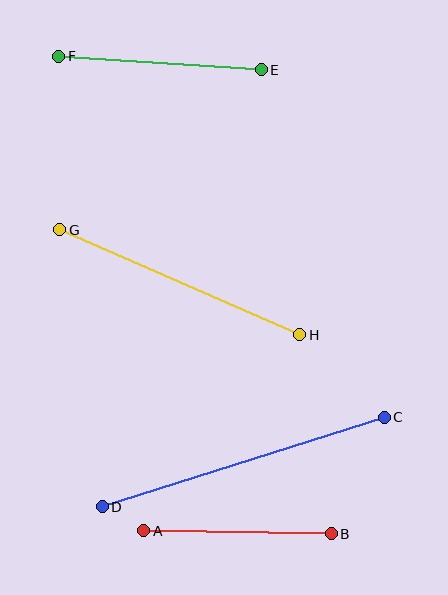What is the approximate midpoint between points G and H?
The midpoint is at approximately (180, 282) pixels.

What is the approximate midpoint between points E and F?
The midpoint is at approximately (160, 63) pixels.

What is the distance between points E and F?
The distance is approximately 203 pixels.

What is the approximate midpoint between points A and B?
The midpoint is at approximately (237, 532) pixels.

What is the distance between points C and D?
The distance is approximately 296 pixels.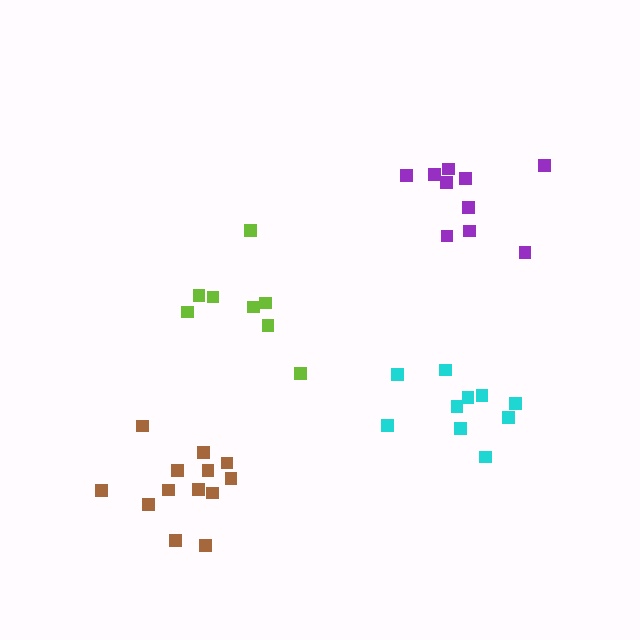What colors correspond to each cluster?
The clusters are colored: brown, cyan, purple, lime.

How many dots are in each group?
Group 1: 13 dots, Group 2: 10 dots, Group 3: 10 dots, Group 4: 8 dots (41 total).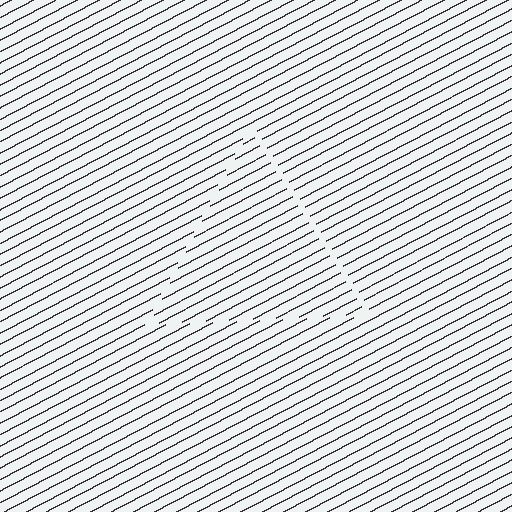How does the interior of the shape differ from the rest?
The interior of the shape contains the same grating, shifted by half a period — the contour is defined by the phase discontinuity where line-ends from the inner and outer gratings abut.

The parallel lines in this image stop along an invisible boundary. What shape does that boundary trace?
An illusory triangle. The interior of the shape contains the same grating, shifted by half a period — the contour is defined by the phase discontinuity where line-ends from the inner and outer gratings abut.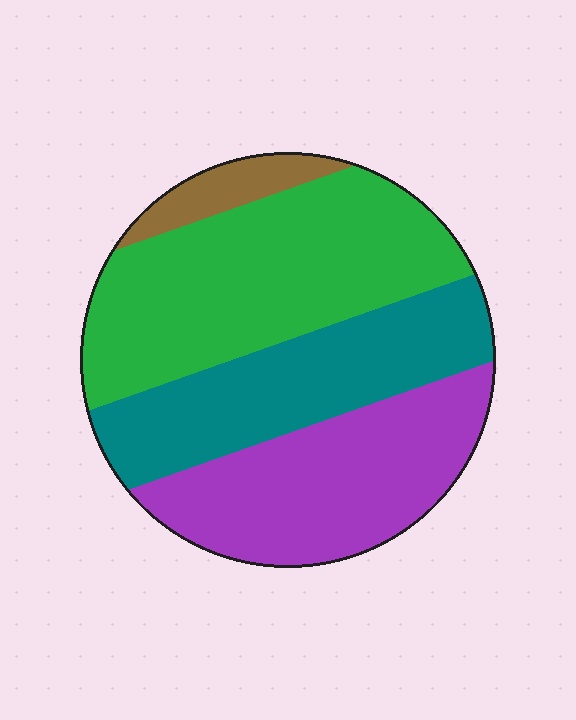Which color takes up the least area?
Brown, at roughly 5%.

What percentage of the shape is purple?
Purple takes up between a quarter and a half of the shape.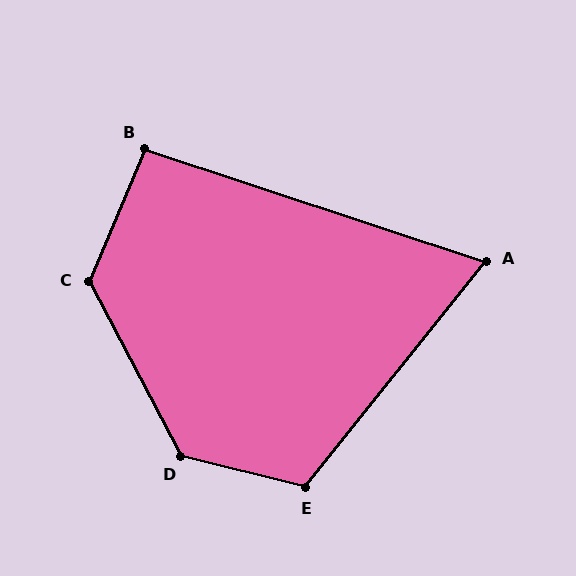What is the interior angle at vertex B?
Approximately 95 degrees (approximately right).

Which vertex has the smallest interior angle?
A, at approximately 70 degrees.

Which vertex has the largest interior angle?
D, at approximately 132 degrees.